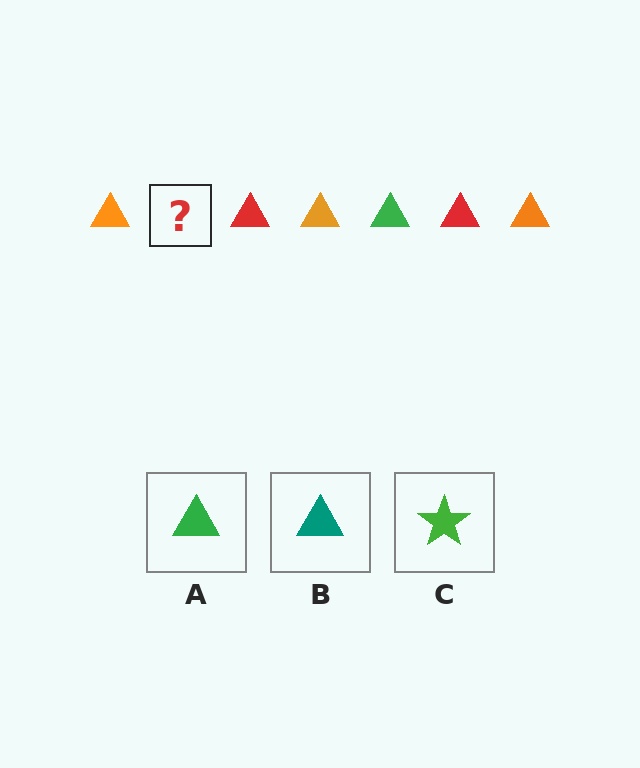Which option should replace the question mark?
Option A.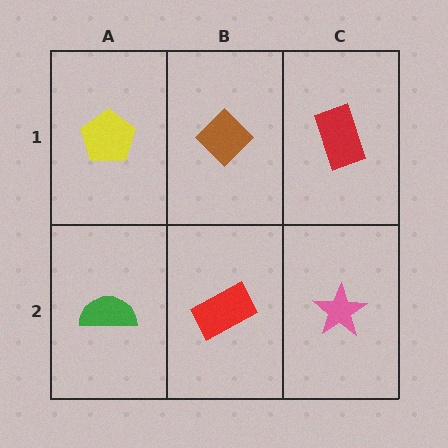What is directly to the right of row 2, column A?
A red rectangle.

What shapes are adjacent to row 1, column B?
A red rectangle (row 2, column B), a yellow pentagon (row 1, column A), a red rectangle (row 1, column C).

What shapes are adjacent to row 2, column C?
A red rectangle (row 1, column C), a red rectangle (row 2, column B).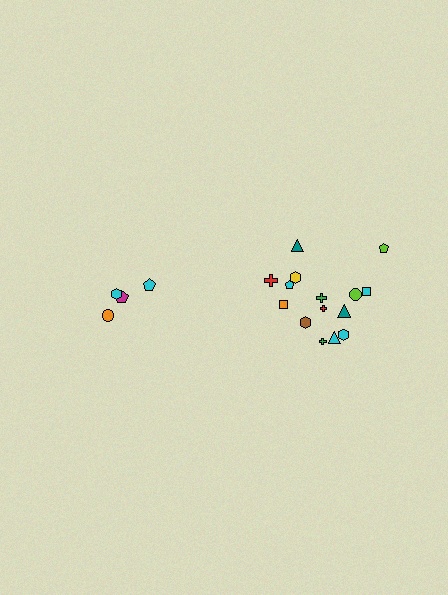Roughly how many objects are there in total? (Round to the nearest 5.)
Roughly 20 objects in total.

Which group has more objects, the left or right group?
The right group.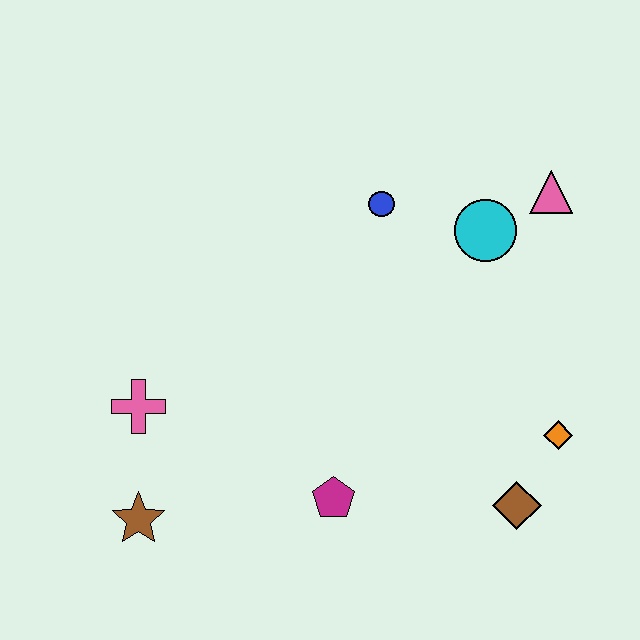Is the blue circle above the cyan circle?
Yes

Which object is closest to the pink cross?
The brown star is closest to the pink cross.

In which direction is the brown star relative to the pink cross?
The brown star is below the pink cross.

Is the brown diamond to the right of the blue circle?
Yes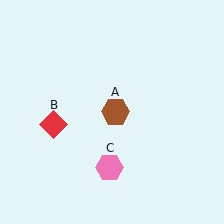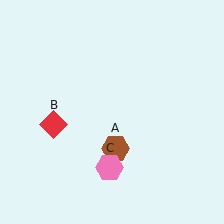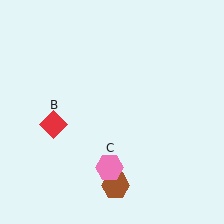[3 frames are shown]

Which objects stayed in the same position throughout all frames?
Red diamond (object B) and pink hexagon (object C) remained stationary.